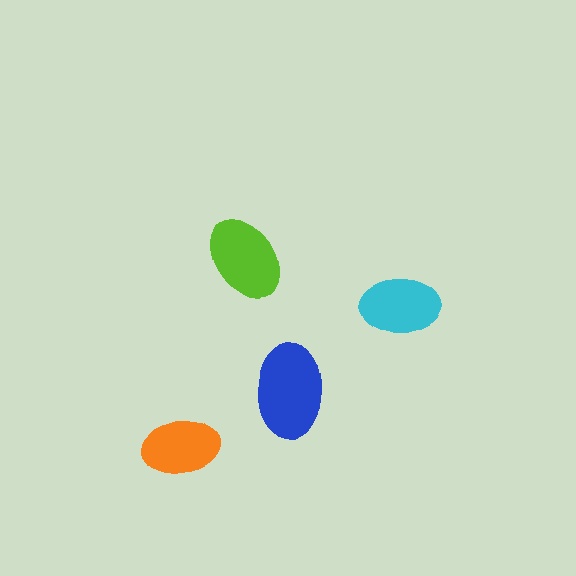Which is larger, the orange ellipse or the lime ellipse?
The lime one.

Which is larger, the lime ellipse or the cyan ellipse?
The lime one.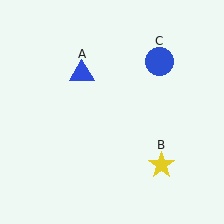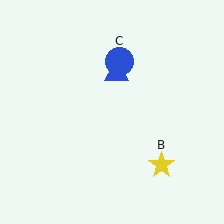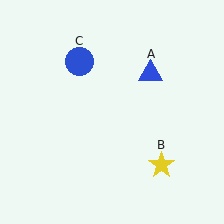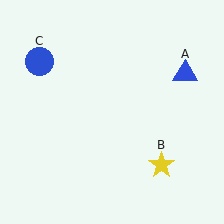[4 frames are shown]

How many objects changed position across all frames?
2 objects changed position: blue triangle (object A), blue circle (object C).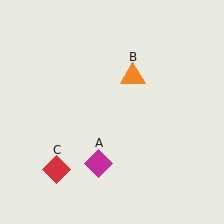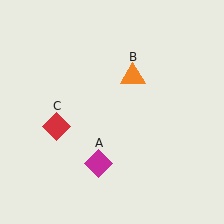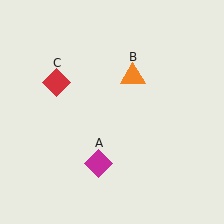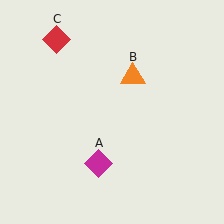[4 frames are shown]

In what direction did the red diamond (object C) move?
The red diamond (object C) moved up.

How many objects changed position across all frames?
1 object changed position: red diamond (object C).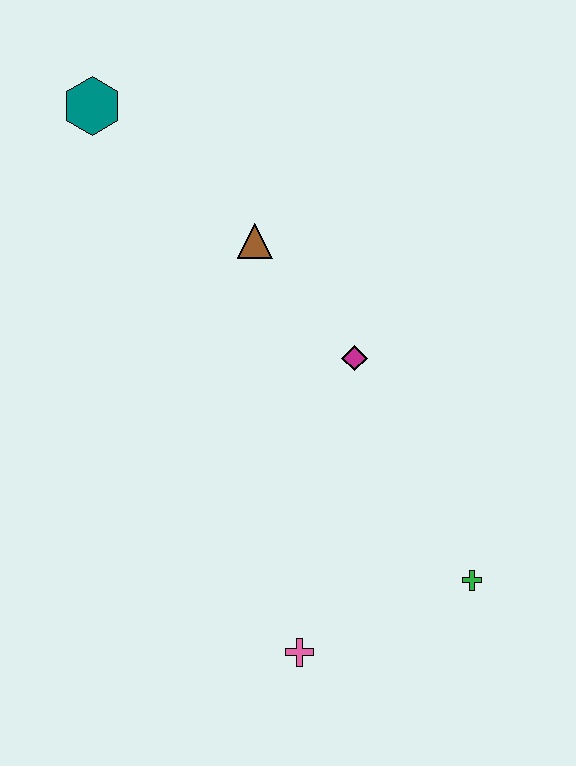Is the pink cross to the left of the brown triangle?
No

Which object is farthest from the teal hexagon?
The green cross is farthest from the teal hexagon.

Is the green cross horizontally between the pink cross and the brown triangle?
No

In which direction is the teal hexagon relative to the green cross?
The teal hexagon is above the green cross.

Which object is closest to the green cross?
The pink cross is closest to the green cross.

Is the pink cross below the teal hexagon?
Yes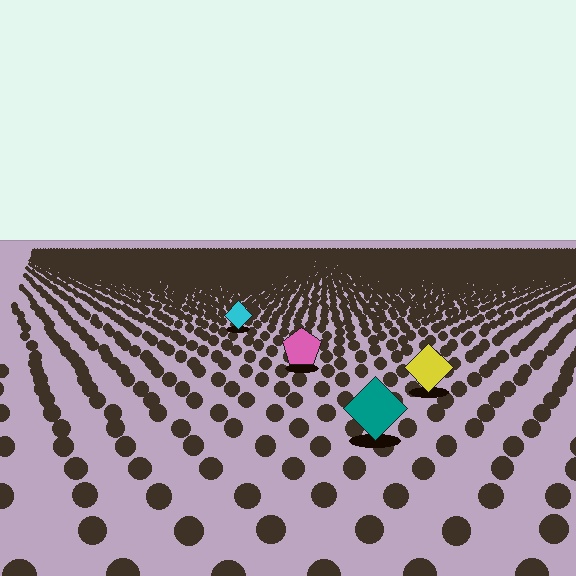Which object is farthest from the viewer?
The cyan diamond is farthest from the viewer. It appears smaller and the ground texture around it is denser.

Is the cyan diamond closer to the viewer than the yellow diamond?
No. The yellow diamond is closer — you can tell from the texture gradient: the ground texture is coarser near it.